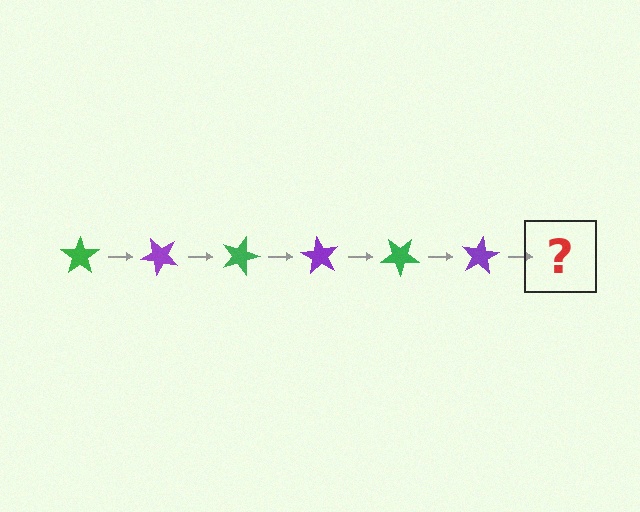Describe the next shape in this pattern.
It should be a green star, rotated 270 degrees from the start.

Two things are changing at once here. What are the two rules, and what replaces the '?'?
The two rules are that it rotates 45 degrees each step and the color cycles through green and purple. The '?' should be a green star, rotated 270 degrees from the start.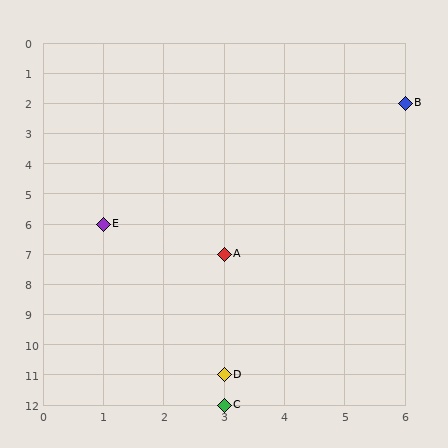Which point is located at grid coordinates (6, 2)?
Point B is at (6, 2).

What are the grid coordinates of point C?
Point C is at grid coordinates (3, 12).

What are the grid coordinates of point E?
Point E is at grid coordinates (1, 6).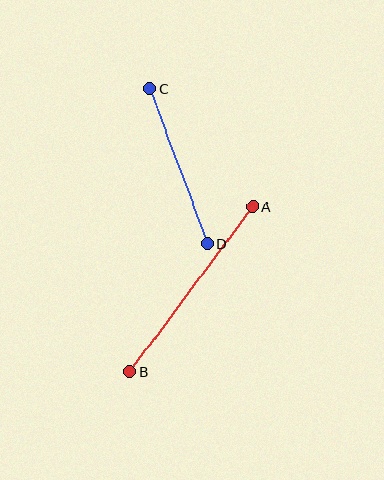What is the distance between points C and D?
The distance is approximately 165 pixels.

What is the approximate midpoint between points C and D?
The midpoint is at approximately (179, 166) pixels.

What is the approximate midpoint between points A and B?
The midpoint is at approximately (191, 289) pixels.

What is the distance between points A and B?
The distance is approximately 206 pixels.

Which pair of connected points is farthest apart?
Points A and B are farthest apart.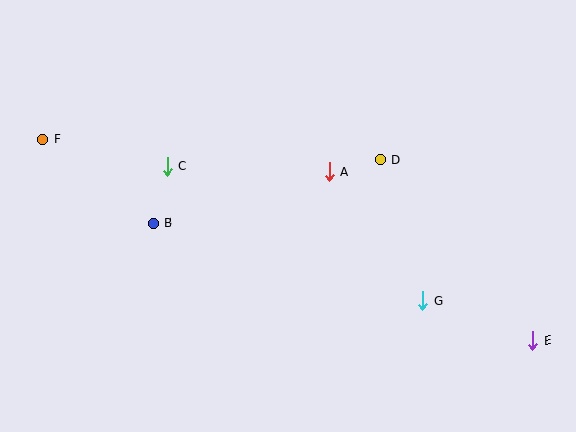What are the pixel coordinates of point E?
Point E is at (533, 341).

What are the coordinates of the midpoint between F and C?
The midpoint between F and C is at (105, 153).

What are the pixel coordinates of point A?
Point A is at (329, 172).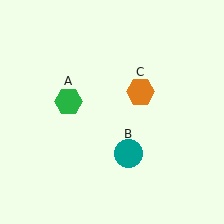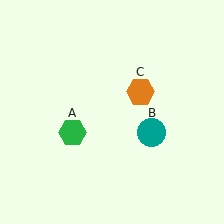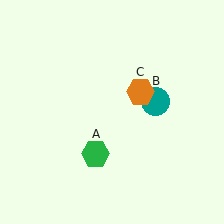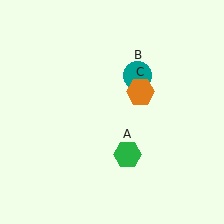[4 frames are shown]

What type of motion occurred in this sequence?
The green hexagon (object A), teal circle (object B) rotated counterclockwise around the center of the scene.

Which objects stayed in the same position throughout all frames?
Orange hexagon (object C) remained stationary.